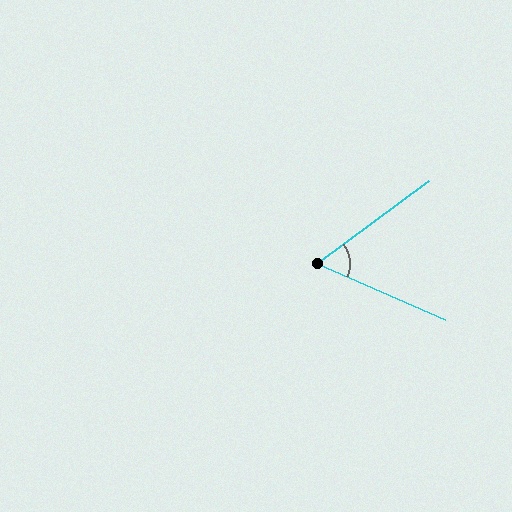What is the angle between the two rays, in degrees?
Approximately 60 degrees.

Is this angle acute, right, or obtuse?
It is acute.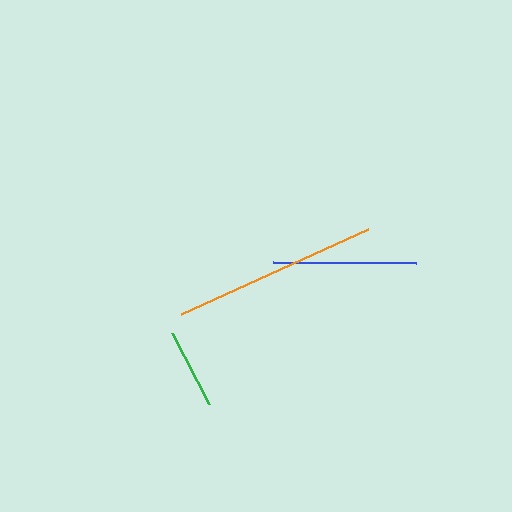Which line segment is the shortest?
The green line is the shortest at approximately 80 pixels.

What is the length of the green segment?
The green segment is approximately 80 pixels long.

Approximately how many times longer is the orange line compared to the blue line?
The orange line is approximately 1.4 times the length of the blue line.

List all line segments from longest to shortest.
From longest to shortest: orange, blue, green.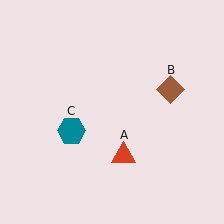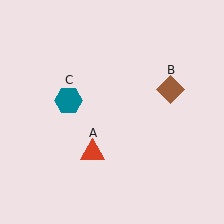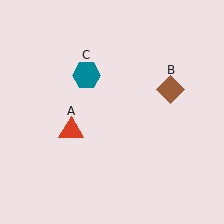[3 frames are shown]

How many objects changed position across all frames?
2 objects changed position: red triangle (object A), teal hexagon (object C).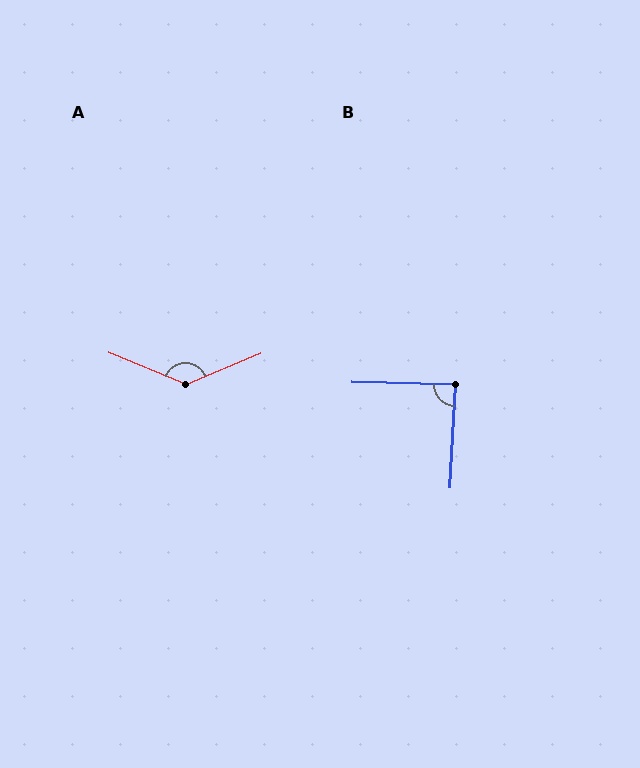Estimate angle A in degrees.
Approximately 135 degrees.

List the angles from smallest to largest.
B (88°), A (135°).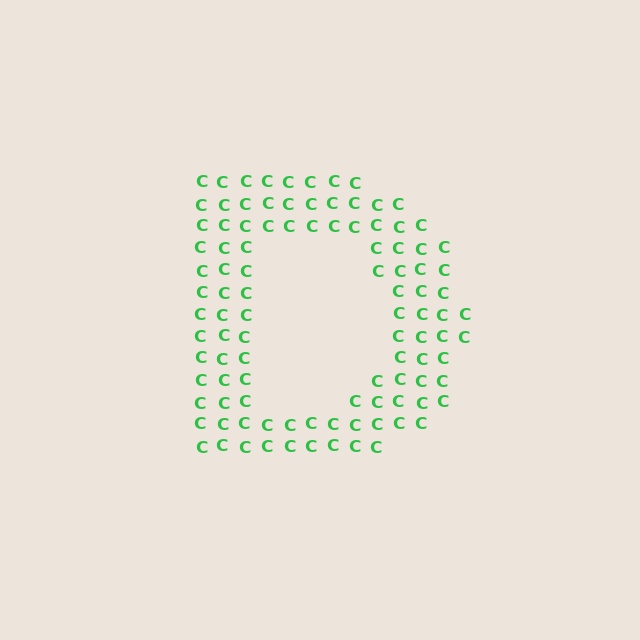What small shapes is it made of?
It is made of small letter C's.